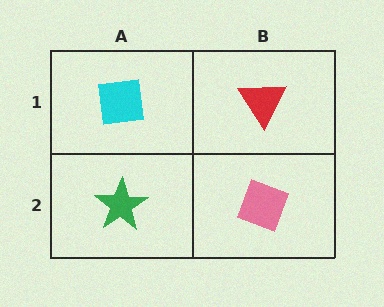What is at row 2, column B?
A pink diamond.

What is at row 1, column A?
A cyan square.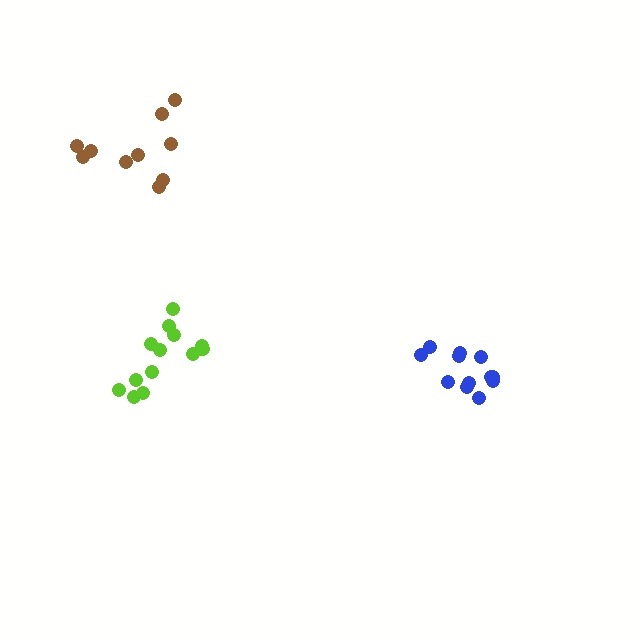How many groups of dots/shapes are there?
There are 3 groups.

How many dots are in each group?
Group 1: 13 dots, Group 2: 12 dots, Group 3: 10 dots (35 total).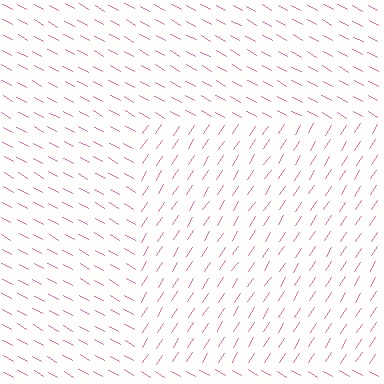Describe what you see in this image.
The image is filled with small pink line segments. A rectangle region in the image has lines oriented differently from the surrounding lines, creating a visible texture boundary.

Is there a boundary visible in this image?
Yes, there is a texture boundary formed by a change in line orientation.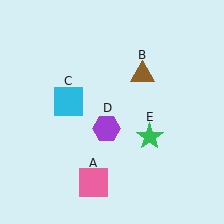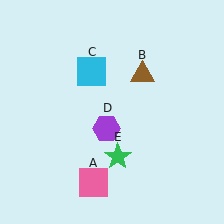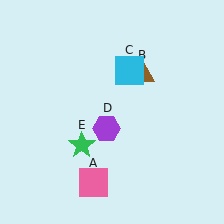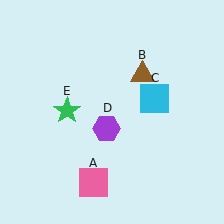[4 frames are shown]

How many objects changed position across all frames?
2 objects changed position: cyan square (object C), green star (object E).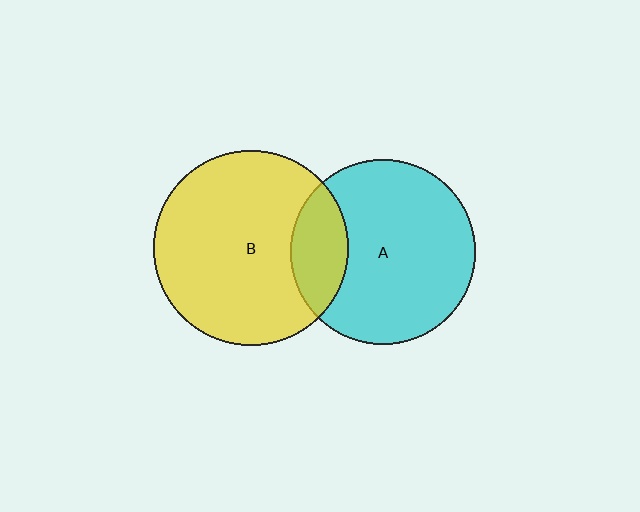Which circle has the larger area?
Circle B (yellow).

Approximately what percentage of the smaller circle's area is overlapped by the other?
Approximately 20%.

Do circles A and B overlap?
Yes.